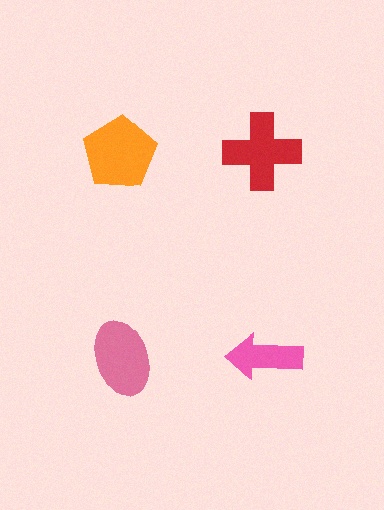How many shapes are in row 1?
2 shapes.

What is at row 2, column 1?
A pink ellipse.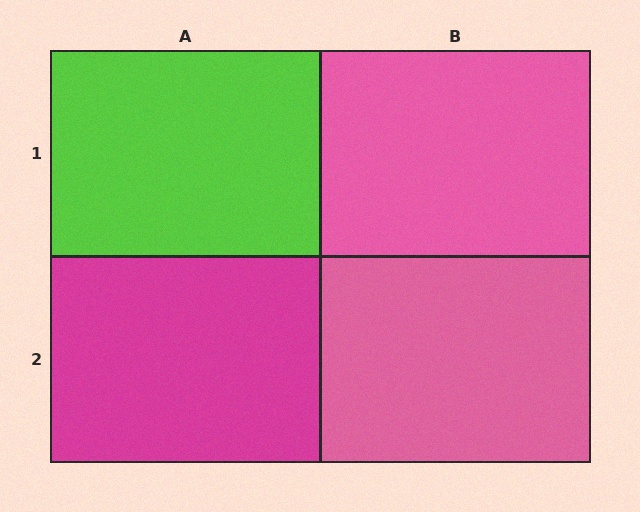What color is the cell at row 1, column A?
Lime.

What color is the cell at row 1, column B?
Pink.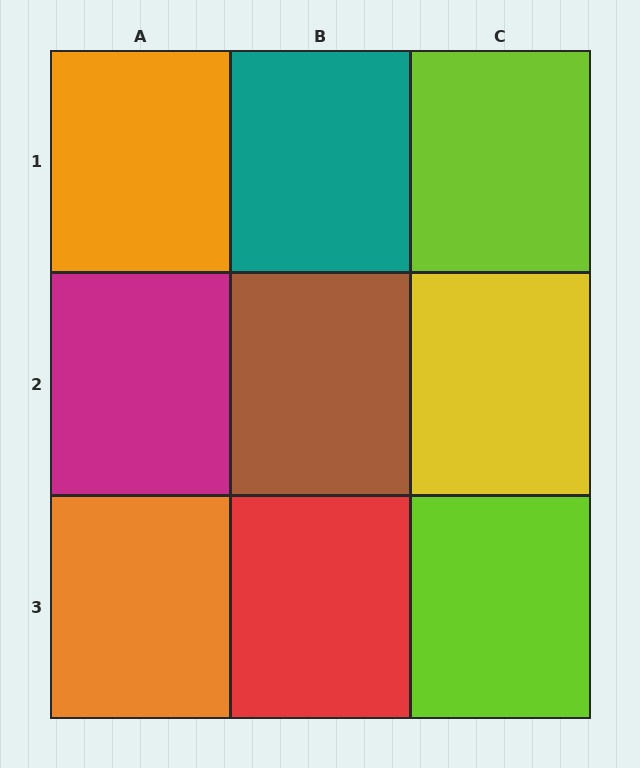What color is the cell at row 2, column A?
Magenta.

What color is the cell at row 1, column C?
Lime.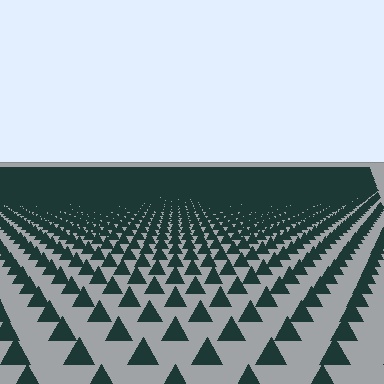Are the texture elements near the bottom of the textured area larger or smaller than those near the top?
Larger. Near the bottom, elements are closer to the viewer and appear at a bigger on-screen size.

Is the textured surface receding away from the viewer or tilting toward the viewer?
The surface is receding away from the viewer. Texture elements get smaller and denser toward the top.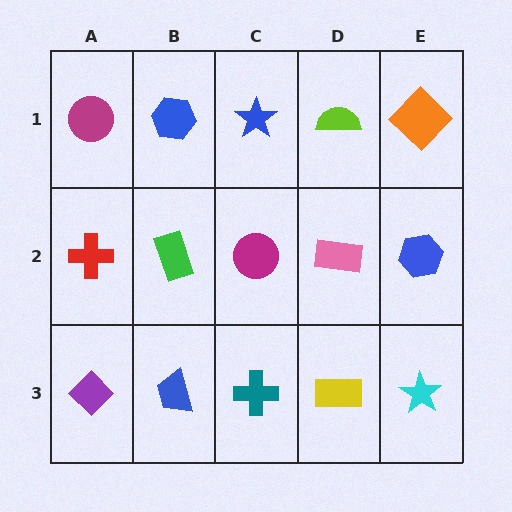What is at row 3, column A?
A purple diamond.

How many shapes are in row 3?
5 shapes.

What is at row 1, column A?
A magenta circle.